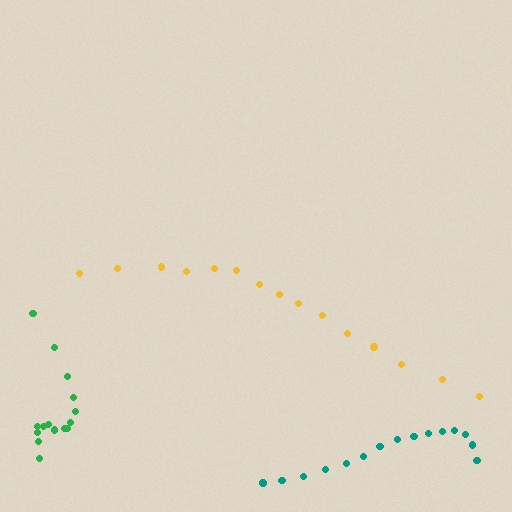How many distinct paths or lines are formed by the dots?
There are 3 distinct paths.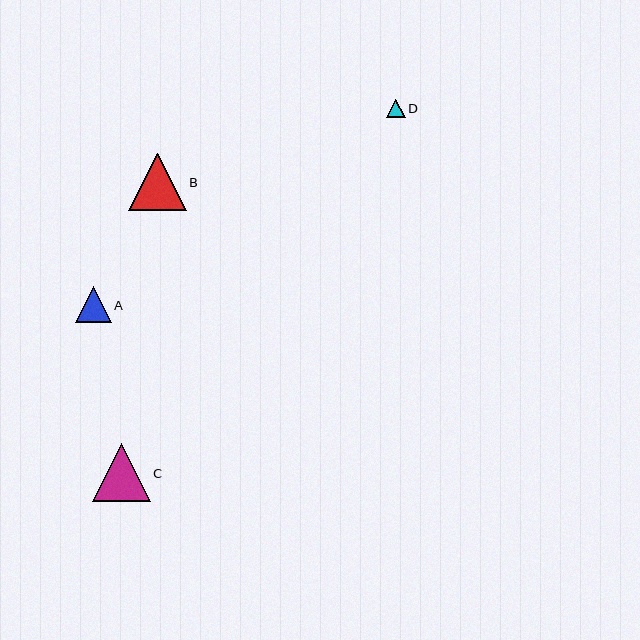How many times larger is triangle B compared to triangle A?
Triangle B is approximately 1.6 times the size of triangle A.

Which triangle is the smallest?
Triangle D is the smallest with a size of approximately 18 pixels.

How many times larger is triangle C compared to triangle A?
Triangle C is approximately 1.6 times the size of triangle A.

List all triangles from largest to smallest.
From largest to smallest: C, B, A, D.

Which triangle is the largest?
Triangle C is the largest with a size of approximately 58 pixels.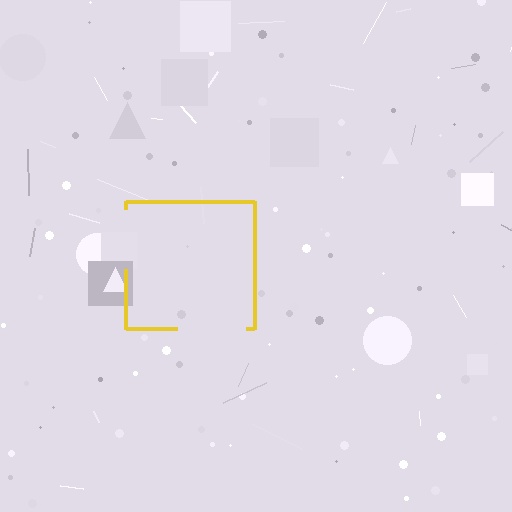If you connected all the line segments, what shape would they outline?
They would outline a square.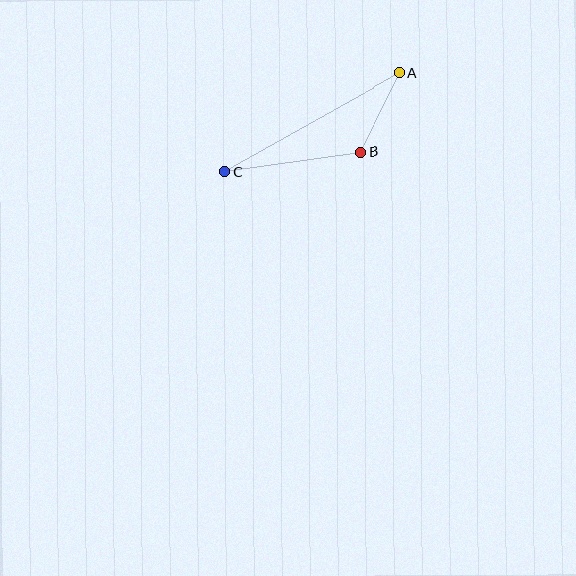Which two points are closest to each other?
Points A and B are closest to each other.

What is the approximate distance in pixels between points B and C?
The distance between B and C is approximately 137 pixels.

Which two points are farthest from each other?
Points A and C are farthest from each other.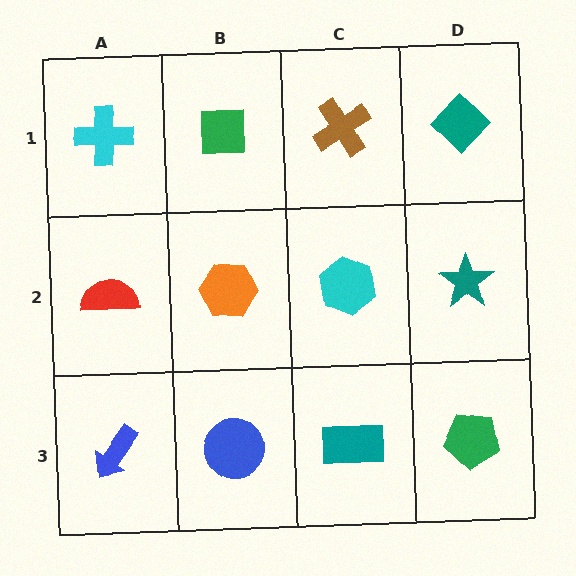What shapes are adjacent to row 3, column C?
A cyan hexagon (row 2, column C), a blue circle (row 3, column B), a green pentagon (row 3, column D).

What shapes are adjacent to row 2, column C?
A brown cross (row 1, column C), a teal rectangle (row 3, column C), an orange hexagon (row 2, column B), a teal star (row 2, column D).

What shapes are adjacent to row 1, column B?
An orange hexagon (row 2, column B), a cyan cross (row 1, column A), a brown cross (row 1, column C).